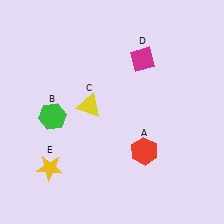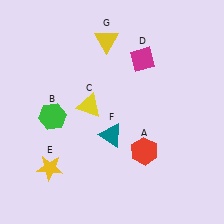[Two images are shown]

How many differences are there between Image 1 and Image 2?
There are 2 differences between the two images.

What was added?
A teal triangle (F), a yellow triangle (G) were added in Image 2.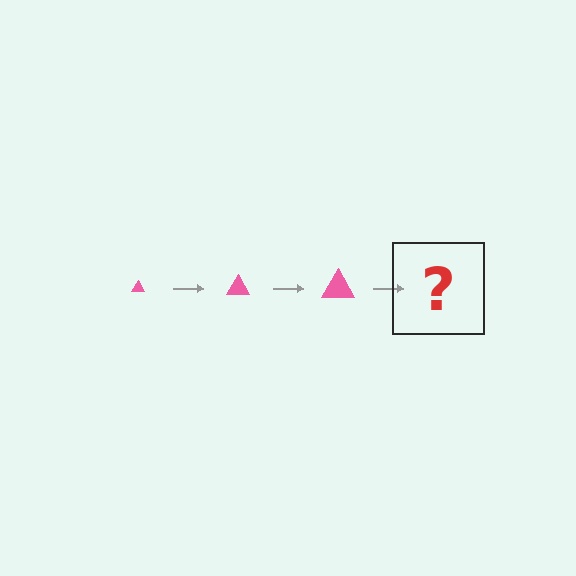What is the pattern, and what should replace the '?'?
The pattern is that the triangle gets progressively larger each step. The '?' should be a pink triangle, larger than the previous one.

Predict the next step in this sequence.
The next step is a pink triangle, larger than the previous one.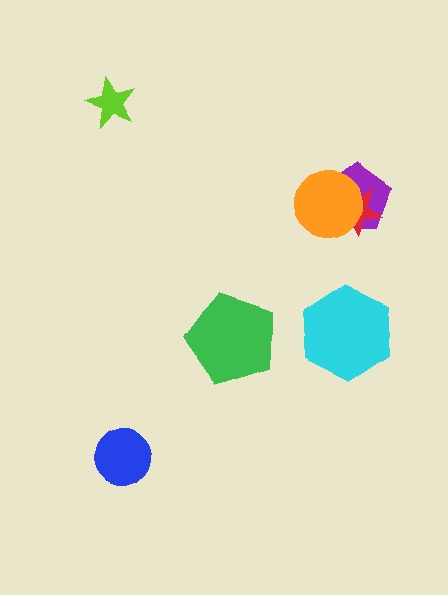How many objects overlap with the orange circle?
2 objects overlap with the orange circle.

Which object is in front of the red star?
The orange circle is in front of the red star.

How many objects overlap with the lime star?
0 objects overlap with the lime star.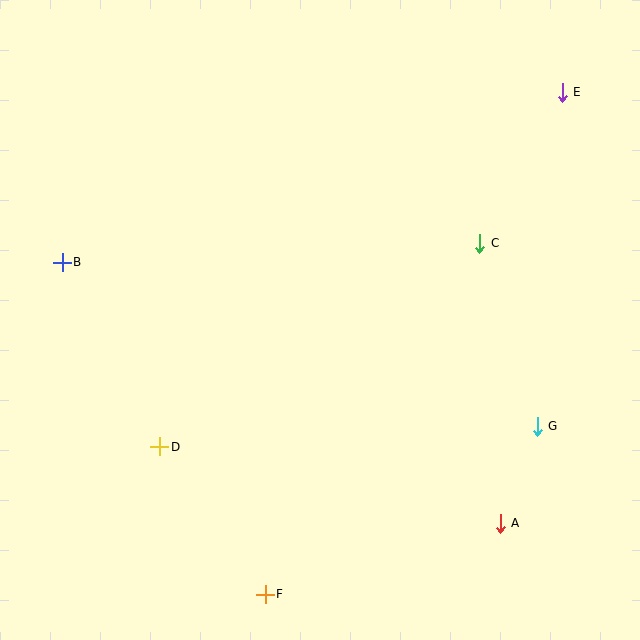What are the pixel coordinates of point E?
Point E is at (562, 92).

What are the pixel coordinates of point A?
Point A is at (500, 523).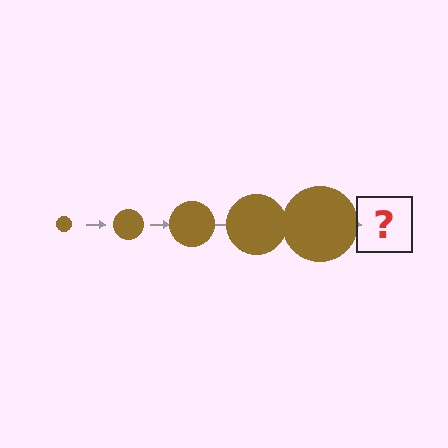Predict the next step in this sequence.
The next step is a brown circle, larger than the previous one.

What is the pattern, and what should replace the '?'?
The pattern is that the circle gets progressively larger each step. The '?' should be a brown circle, larger than the previous one.